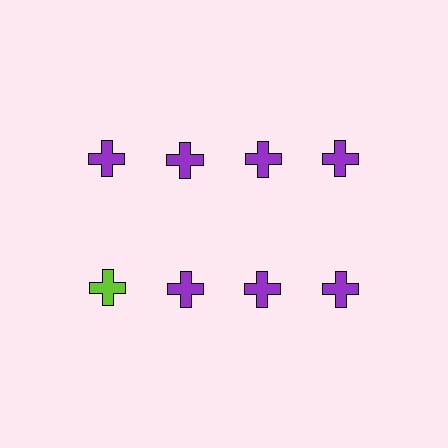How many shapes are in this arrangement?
There are 8 shapes arranged in a grid pattern.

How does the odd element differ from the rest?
It has a different color: lime instead of purple.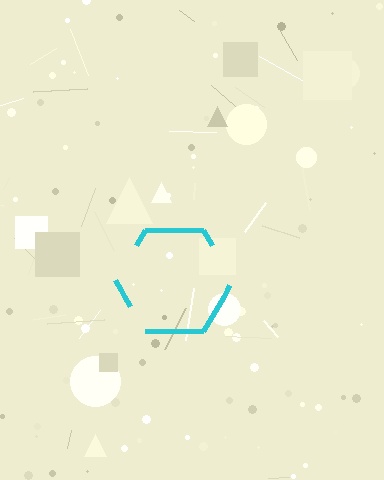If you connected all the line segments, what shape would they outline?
They would outline a hexagon.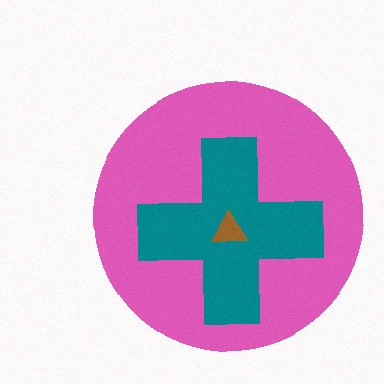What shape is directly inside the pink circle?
The teal cross.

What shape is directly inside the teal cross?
The brown triangle.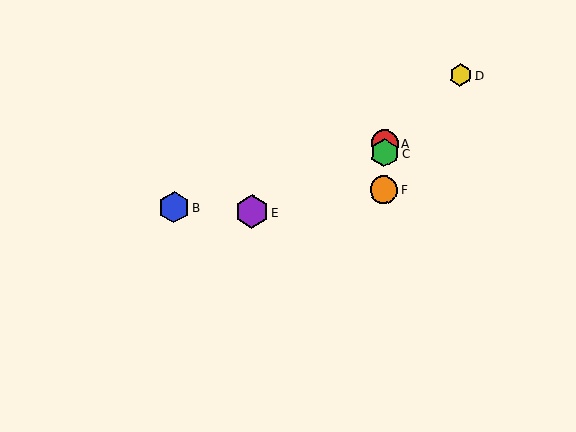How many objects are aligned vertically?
3 objects (A, C, F) are aligned vertically.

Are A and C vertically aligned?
Yes, both are at x≈385.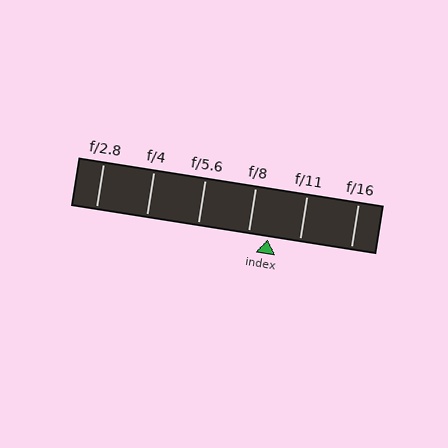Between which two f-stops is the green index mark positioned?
The index mark is between f/8 and f/11.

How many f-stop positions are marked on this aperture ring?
There are 6 f-stop positions marked.